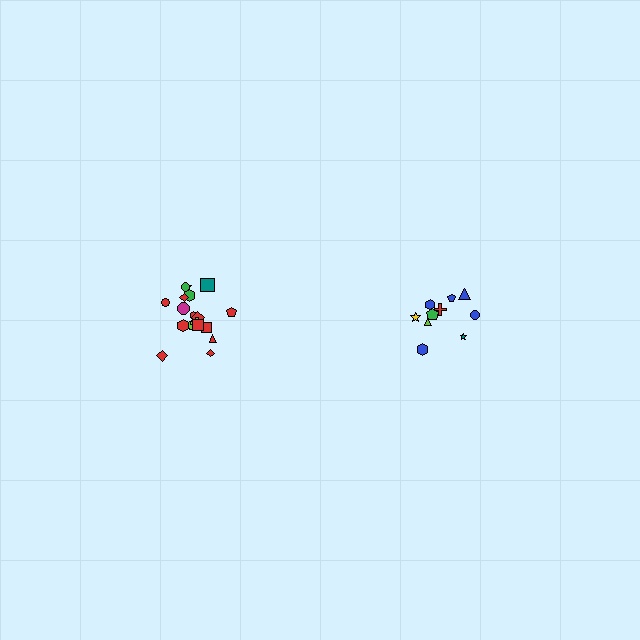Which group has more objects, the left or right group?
The left group.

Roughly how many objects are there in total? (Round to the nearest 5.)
Roughly 30 objects in total.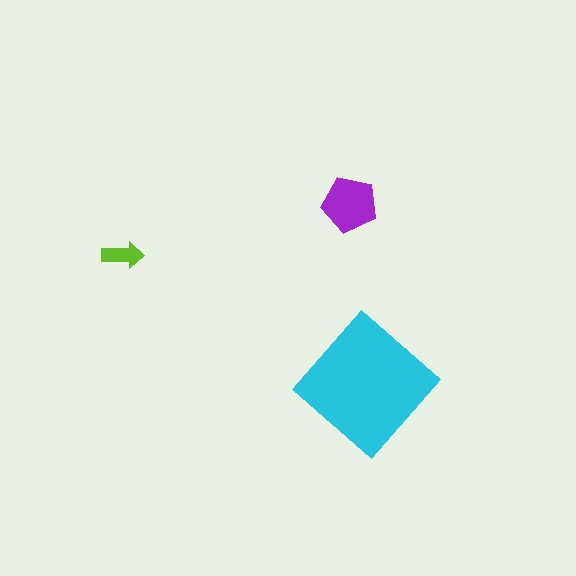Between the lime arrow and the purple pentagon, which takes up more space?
The purple pentagon.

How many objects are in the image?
There are 3 objects in the image.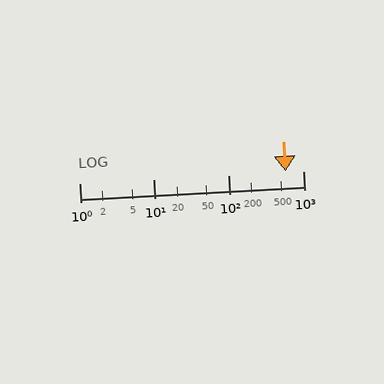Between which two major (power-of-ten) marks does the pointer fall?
The pointer is between 100 and 1000.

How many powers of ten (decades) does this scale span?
The scale spans 3 decades, from 1 to 1000.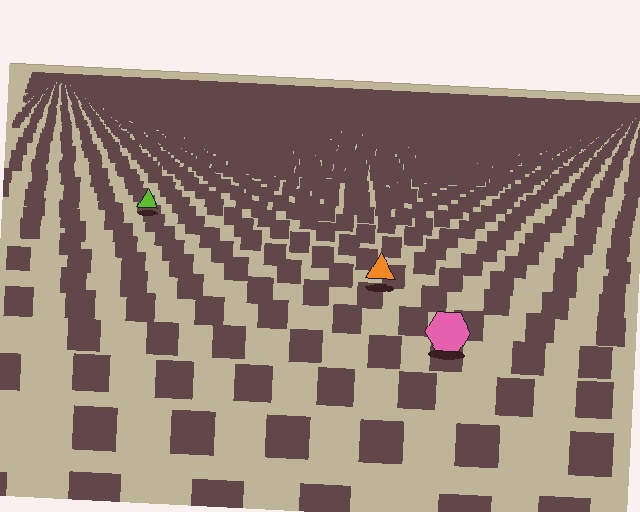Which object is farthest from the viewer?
The lime triangle is farthest from the viewer. It appears smaller and the ground texture around it is denser.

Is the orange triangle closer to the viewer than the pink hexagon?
No. The pink hexagon is closer — you can tell from the texture gradient: the ground texture is coarser near it.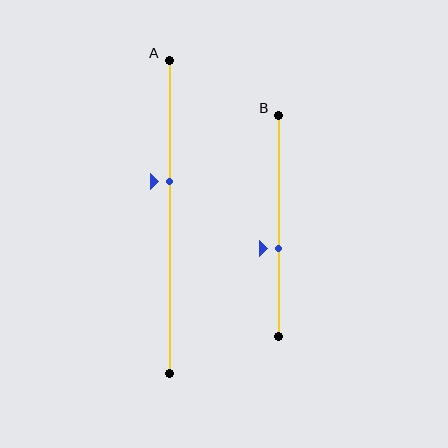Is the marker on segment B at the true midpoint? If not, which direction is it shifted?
No, the marker on segment B is shifted downward by about 10% of the segment length.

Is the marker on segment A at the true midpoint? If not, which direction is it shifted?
No, the marker on segment A is shifted upward by about 11% of the segment length.